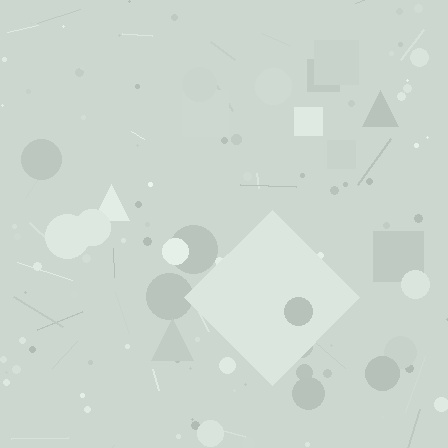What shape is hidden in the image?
A diamond is hidden in the image.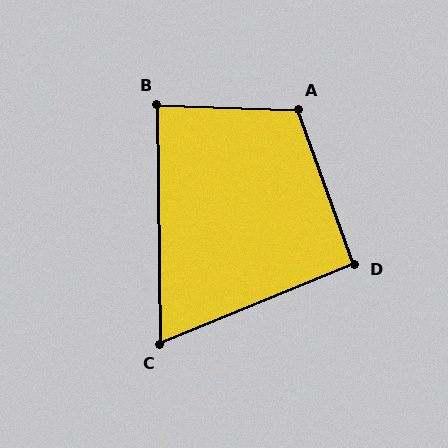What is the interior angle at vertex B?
Approximately 88 degrees (approximately right).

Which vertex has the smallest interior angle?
C, at approximately 68 degrees.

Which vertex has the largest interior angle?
A, at approximately 112 degrees.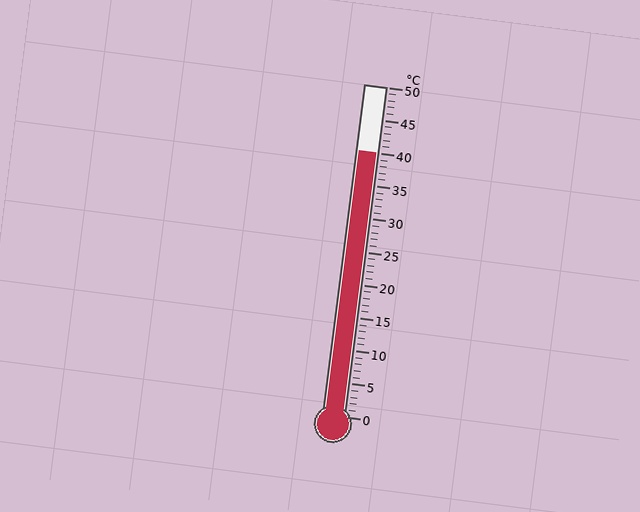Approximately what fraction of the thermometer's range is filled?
The thermometer is filled to approximately 80% of its range.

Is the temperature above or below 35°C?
The temperature is above 35°C.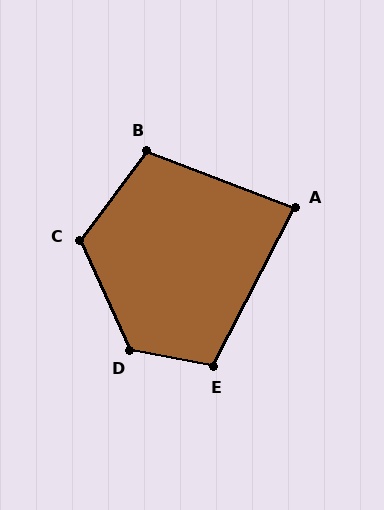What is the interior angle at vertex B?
Approximately 106 degrees (obtuse).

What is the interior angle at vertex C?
Approximately 118 degrees (obtuse).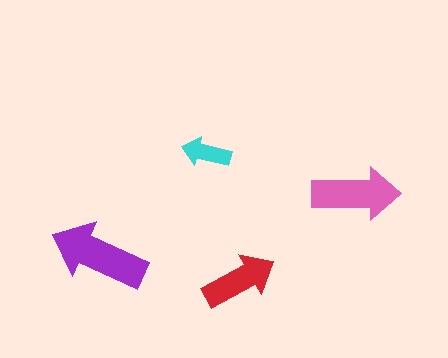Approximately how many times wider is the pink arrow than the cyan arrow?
About 2 times wider.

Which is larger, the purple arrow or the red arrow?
The purple one.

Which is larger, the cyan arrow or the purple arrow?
The purple one.